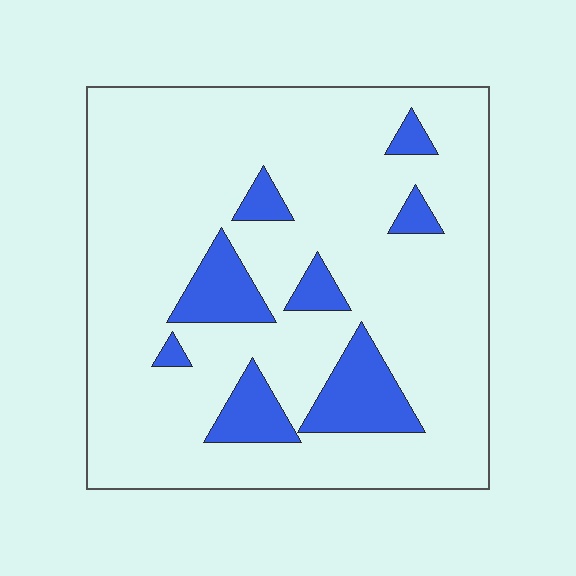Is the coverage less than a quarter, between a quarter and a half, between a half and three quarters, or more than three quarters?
Less than a quarter.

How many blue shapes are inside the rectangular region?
8.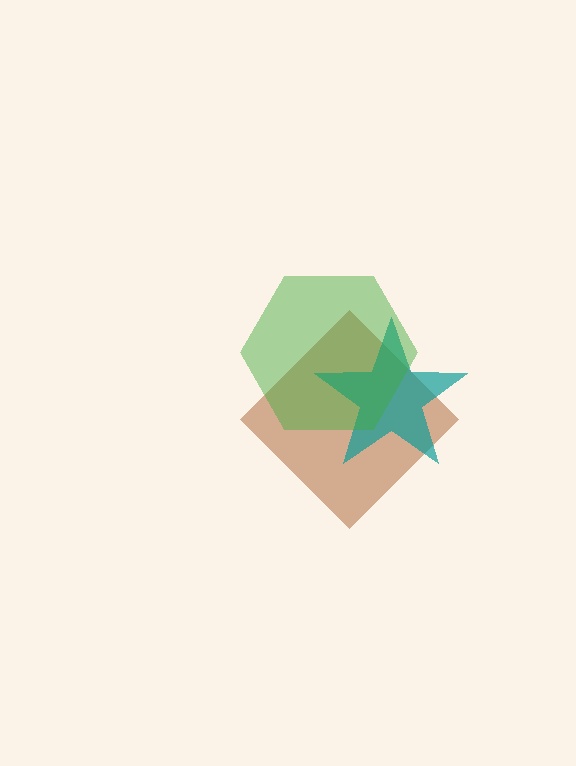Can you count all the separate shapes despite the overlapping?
Yes, there are 3 separate shapes.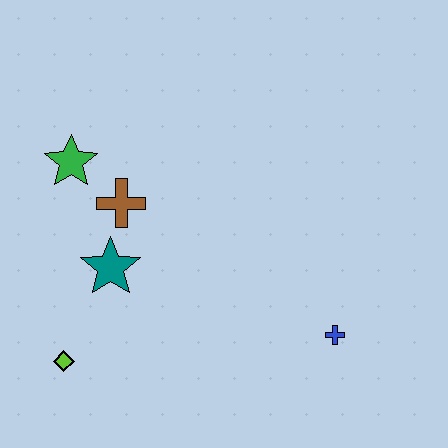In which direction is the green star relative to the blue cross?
The green star is to the left of the blue cross.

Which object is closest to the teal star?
The brown cross is closest to the teal star.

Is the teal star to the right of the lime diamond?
Yes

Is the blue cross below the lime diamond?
No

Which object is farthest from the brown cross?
The blue cross is farthest from the brown cross.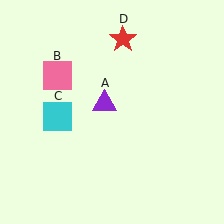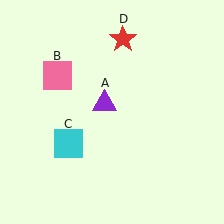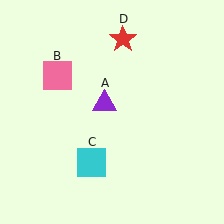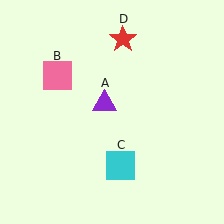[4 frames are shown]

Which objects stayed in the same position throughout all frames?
Purple triangle (object A) and pink square (object B) and red star (object D) remained stationary.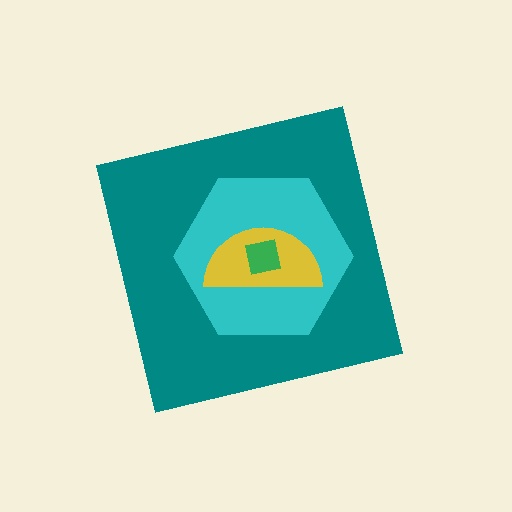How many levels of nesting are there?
4.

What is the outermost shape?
The teal square.